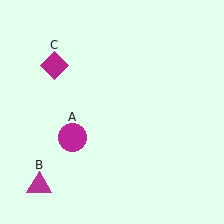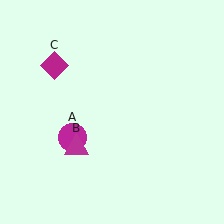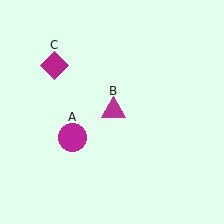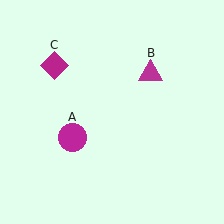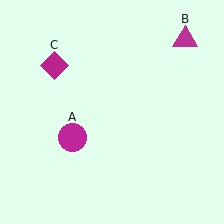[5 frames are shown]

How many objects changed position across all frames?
1 object changed position: magenta triangle (object B).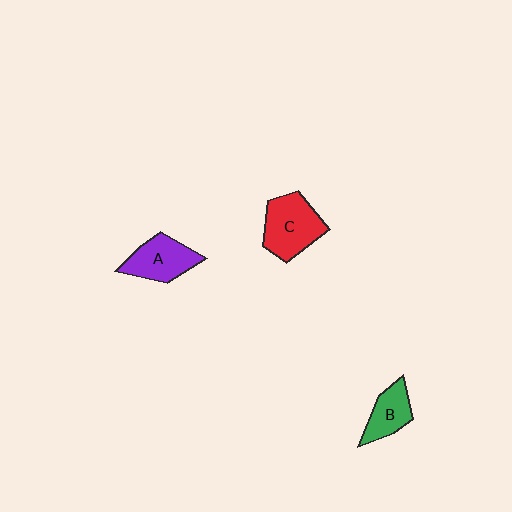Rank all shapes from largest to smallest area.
From largest to smallest: C (red), A (purple), B (green).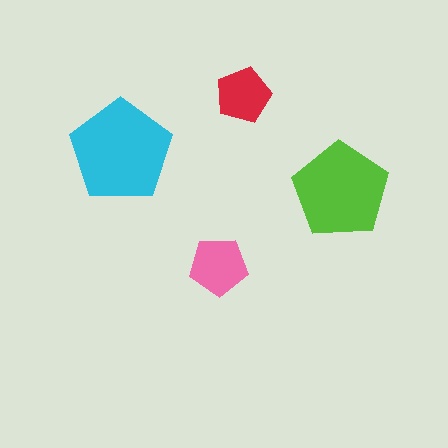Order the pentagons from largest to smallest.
the cyan one, the lime one, the pink one, the red one.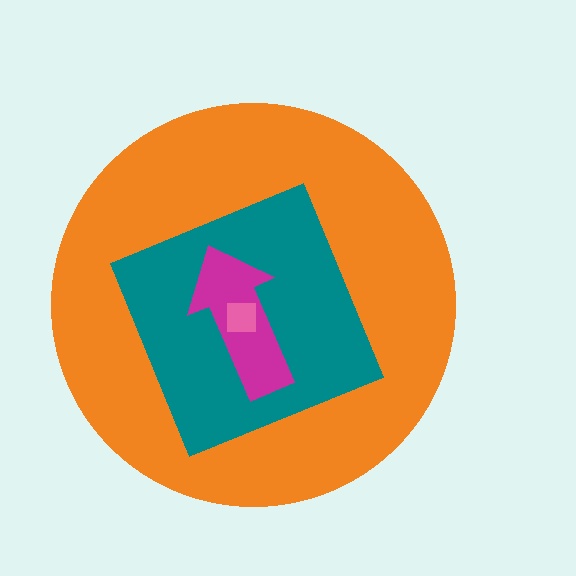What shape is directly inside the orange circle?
The teal diamond.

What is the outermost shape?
The orange circle.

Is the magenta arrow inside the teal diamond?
Yes.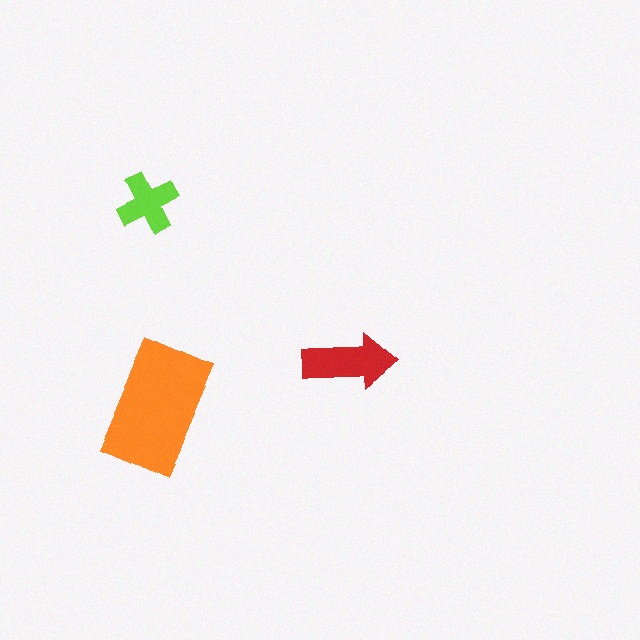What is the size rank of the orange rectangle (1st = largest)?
1st.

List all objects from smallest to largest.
The lime cross, the red arrow, the orange rectangle.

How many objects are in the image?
There are 3 objects in the image.